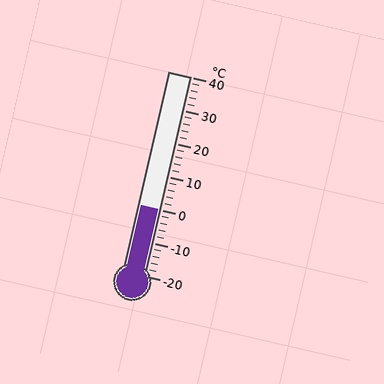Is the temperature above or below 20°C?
The temperature is below 20°C.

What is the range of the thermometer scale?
The thermometer scale ranges from -20°C to 40°C.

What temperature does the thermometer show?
The thermometer shows approximately 0°C.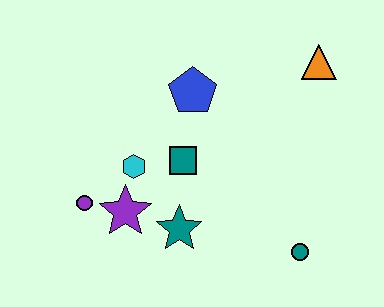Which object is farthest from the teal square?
The orange triangle is farthest from the teal square.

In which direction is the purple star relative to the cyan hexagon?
The purple star is below the cyan hexagon.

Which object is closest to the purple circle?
The purple star is closest to the purple circle.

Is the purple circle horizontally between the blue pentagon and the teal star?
No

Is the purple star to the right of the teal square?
No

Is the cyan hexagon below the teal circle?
No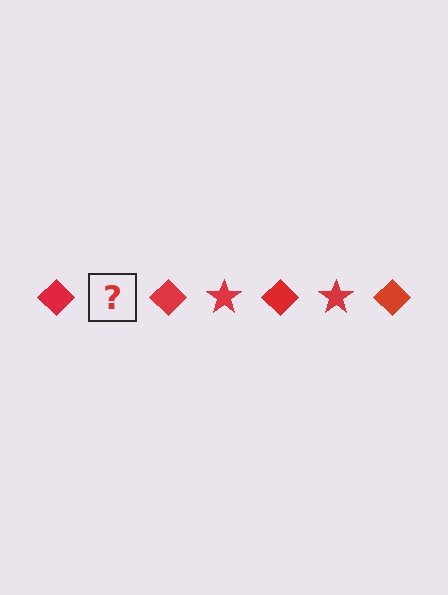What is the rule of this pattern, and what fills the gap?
The rule is that the pattern cycles through diamond, star shapes in red. The gap should be filled with a red star.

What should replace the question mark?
The question mark should be replaced with a red star.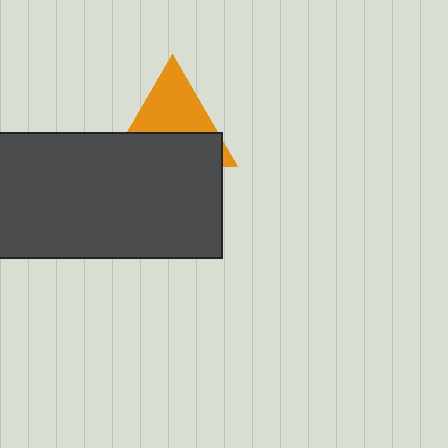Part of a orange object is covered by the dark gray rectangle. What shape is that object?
It is a triangle.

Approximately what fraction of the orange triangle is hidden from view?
Roughly 51% of the orange triangle is hidden behind the dark gray rectangle.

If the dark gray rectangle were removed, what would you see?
You would see the complete orange triangle.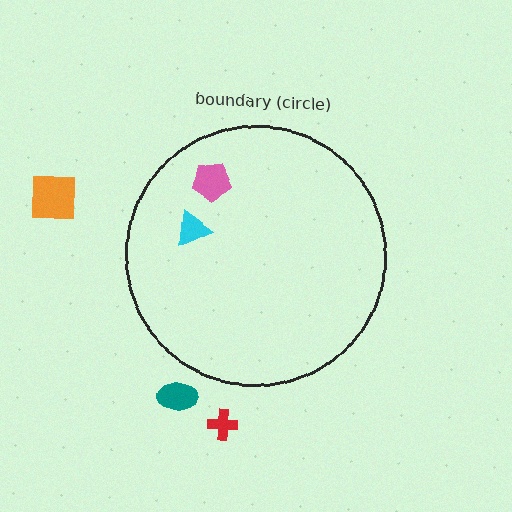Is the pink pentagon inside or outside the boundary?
Inside.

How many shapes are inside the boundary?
2 inside, 3 outside.